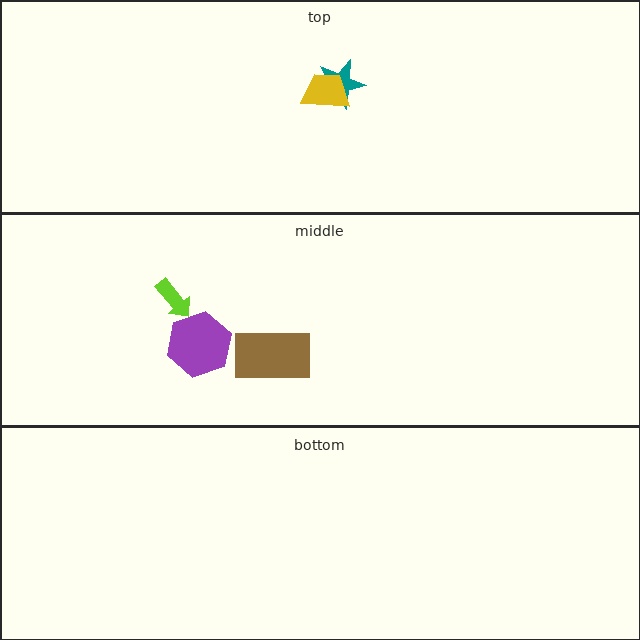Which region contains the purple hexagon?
The middle region.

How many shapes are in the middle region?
3.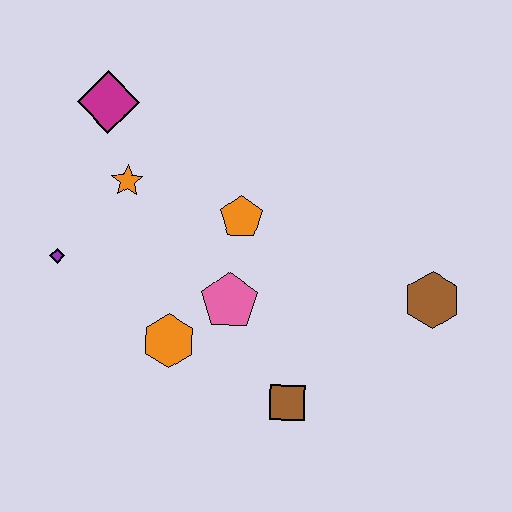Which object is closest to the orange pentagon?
The pink pentagon is closest to the orange pentagon.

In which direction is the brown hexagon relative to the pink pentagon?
The brown hexagon is to the right of the pink pentagon.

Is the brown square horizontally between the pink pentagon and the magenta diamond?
No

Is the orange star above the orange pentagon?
Yes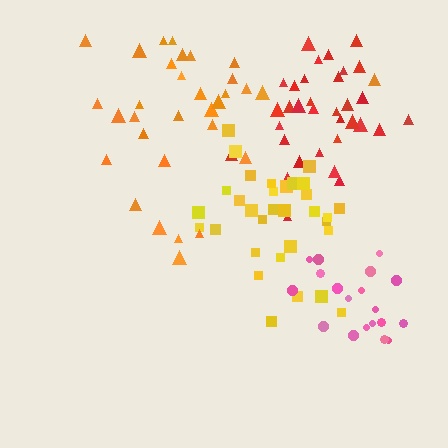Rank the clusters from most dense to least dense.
pink, yellow, red, orange.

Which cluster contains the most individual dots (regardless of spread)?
Red (33).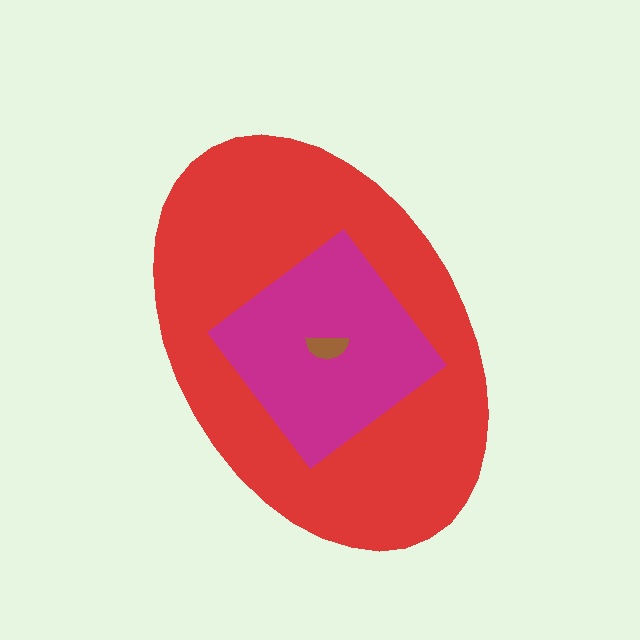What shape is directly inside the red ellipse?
The magenta diamond.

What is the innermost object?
The brown semicircle.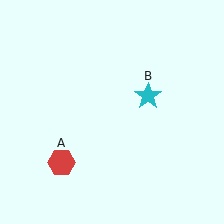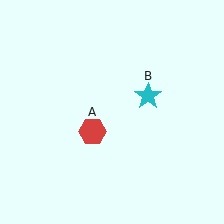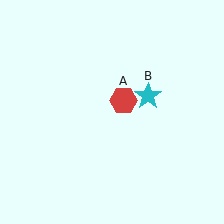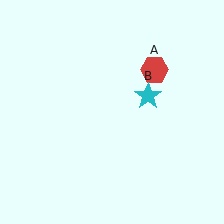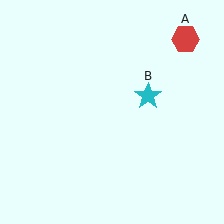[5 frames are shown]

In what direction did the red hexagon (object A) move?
The red hexagon (object A) moved up and to the right.